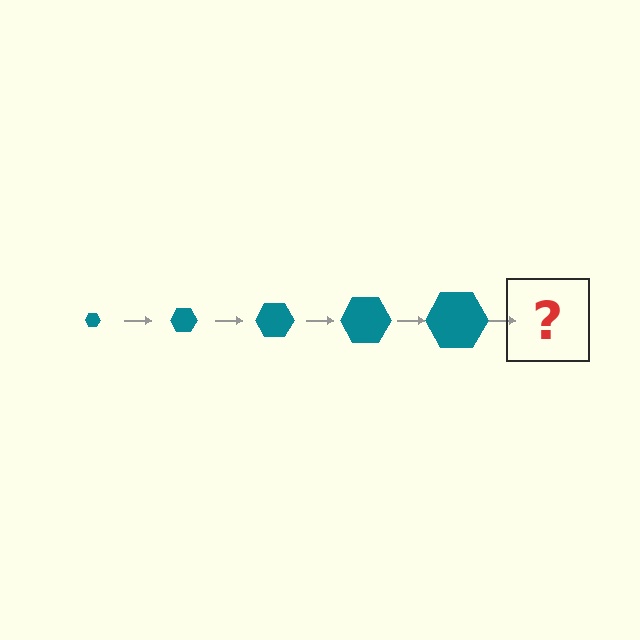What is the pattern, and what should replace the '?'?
The pattern is that the hexagon gets progressively larger each step. The '?' should be a teal hexagon, larger than the previous one.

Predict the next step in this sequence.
The next step is a teal hexagon, larger than the previous one.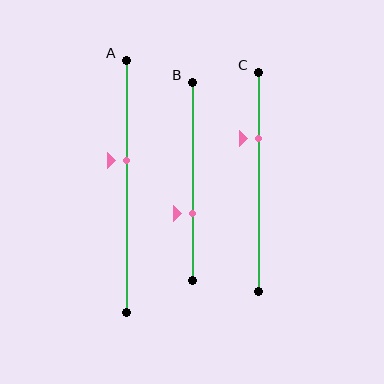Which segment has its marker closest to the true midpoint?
Segment A has its marker closest to the true midpoint.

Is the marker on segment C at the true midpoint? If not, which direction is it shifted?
No, the marker on segment C is shifted upward by about 20% of the segment length.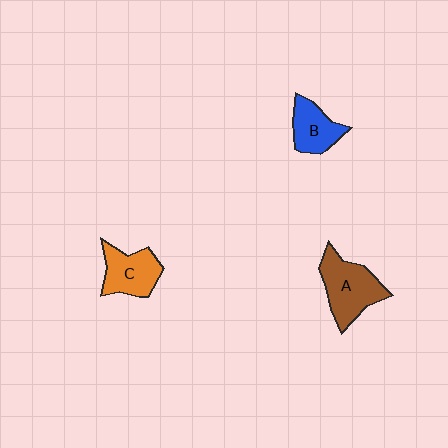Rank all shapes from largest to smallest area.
From largest to smallest: A (brown), C (orange), B (blue).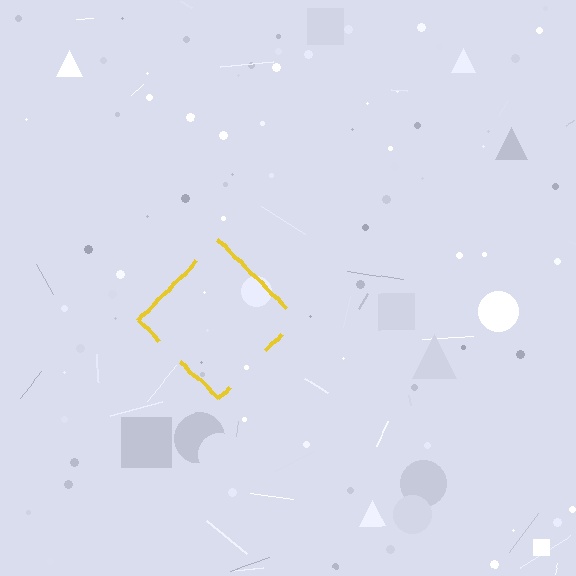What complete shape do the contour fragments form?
The contour fragments form a diamond.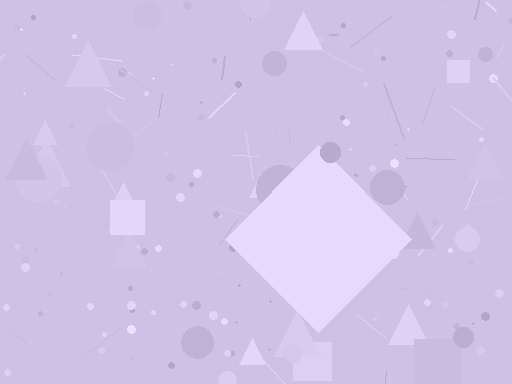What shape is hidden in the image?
A diamond is hidden in the image.